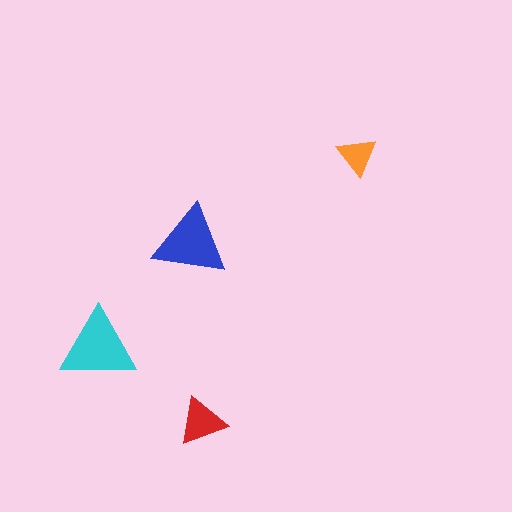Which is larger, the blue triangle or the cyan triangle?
The cyan one.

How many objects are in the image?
There are 4 objects in the image.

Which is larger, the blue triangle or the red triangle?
The blue one.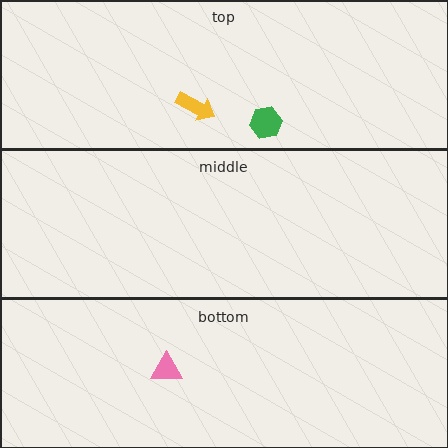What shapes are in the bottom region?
The pink triangle.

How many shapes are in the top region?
2.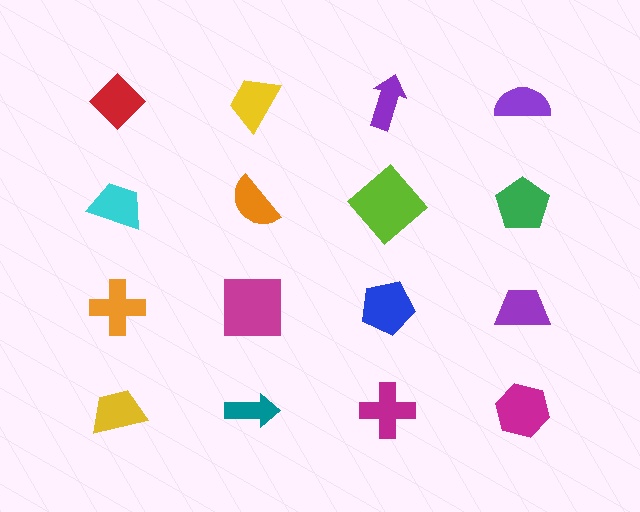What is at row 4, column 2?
A teal arrow.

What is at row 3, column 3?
A blue pentagon.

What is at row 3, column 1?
An orange cross.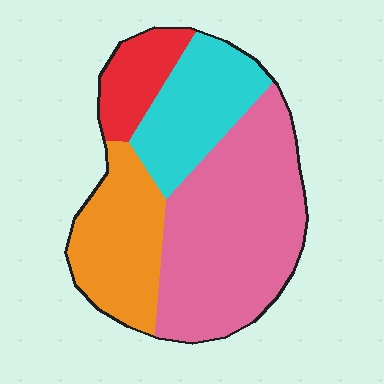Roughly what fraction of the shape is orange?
Orange covers around 20% of the shape.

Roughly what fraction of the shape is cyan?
Cyan takes up about one fifth (1/5) of the shape.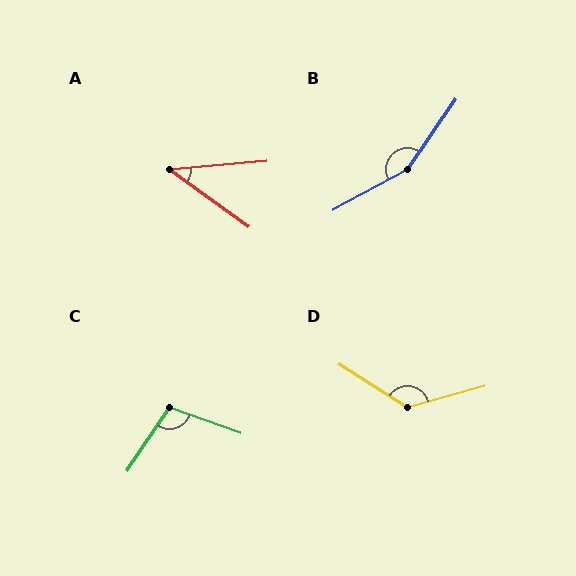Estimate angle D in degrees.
Approximately 132 degrees.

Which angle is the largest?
B, at approximately 153 degrees.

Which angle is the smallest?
A, at approximately 41 degrees.